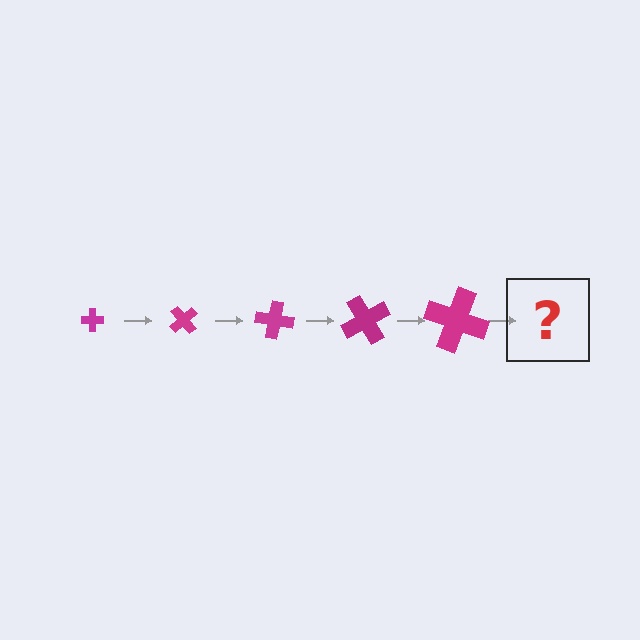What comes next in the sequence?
The next element should be a cross, larger than the previous one and rotated 250 degrees from the start.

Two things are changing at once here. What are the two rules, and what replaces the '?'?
The two rules are that the cross grows larger each step and it rotates 50 degrees each step. The '?' should be a cross, larger than the previous one and rotated 250 degrees from the start.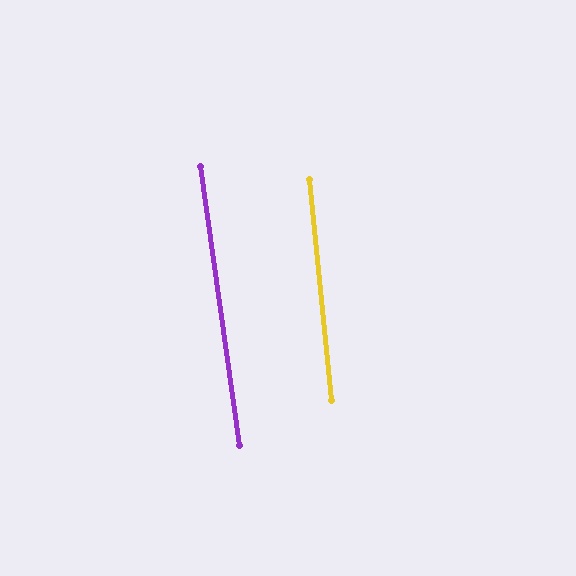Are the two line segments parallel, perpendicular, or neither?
Parallel — their directions differ by only 1.9°.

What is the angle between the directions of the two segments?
Approximately 2 degrees.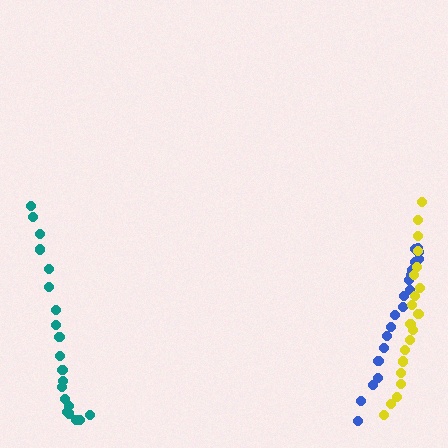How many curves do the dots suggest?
There are 3 distinct paths.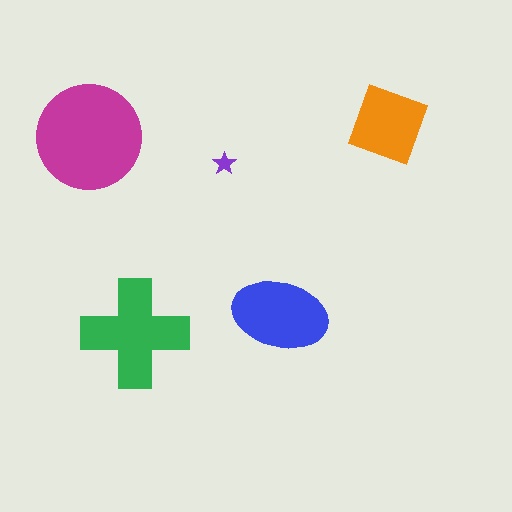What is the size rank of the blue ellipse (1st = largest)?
3rd.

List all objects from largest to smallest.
The magenta circle, the green cross, the blue ellipse, the orange square, the purple star.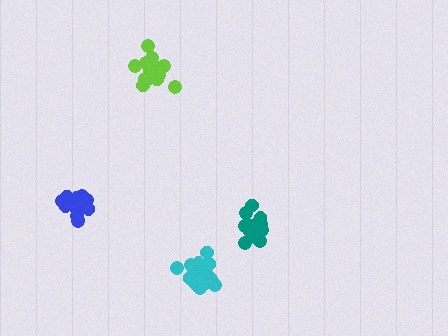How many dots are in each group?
Group 1: 17 dots, Group 2: 19 dots, Group 3: 16 dots, Group 4: 20 dots (72 total).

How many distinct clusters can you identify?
There are 4 distinct clusters.